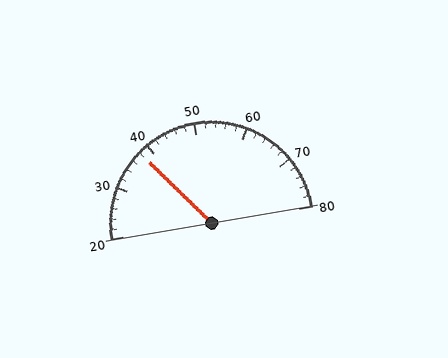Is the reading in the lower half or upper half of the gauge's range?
The reading is in the lower half of the range (20 to 80).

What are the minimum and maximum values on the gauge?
The gauge ranges from 20 to 80.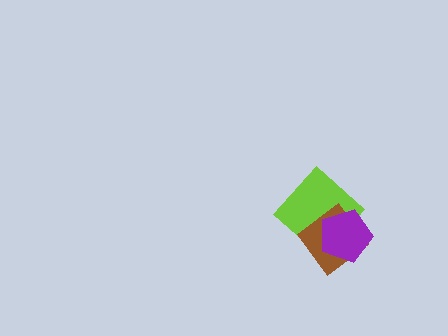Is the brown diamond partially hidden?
Yes, it is partially covered by another shape.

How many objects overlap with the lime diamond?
2 objects overlap with the lime diamond.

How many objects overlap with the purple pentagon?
2 objects overlap with the purple pentagon.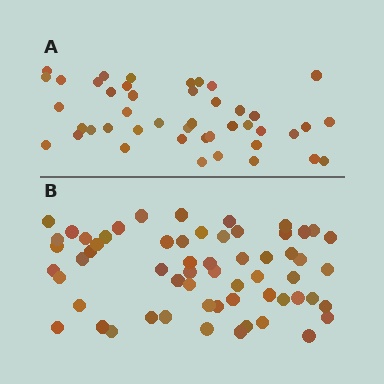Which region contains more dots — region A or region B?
Region B (the bottom region) has more dots.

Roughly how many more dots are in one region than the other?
Region B has approximately 15 more dots than region A.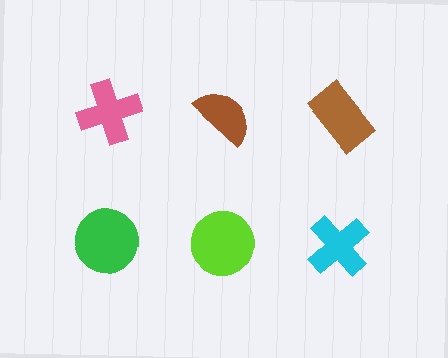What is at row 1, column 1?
A pink cross.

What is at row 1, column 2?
A brown semicircle.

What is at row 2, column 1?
A green circle.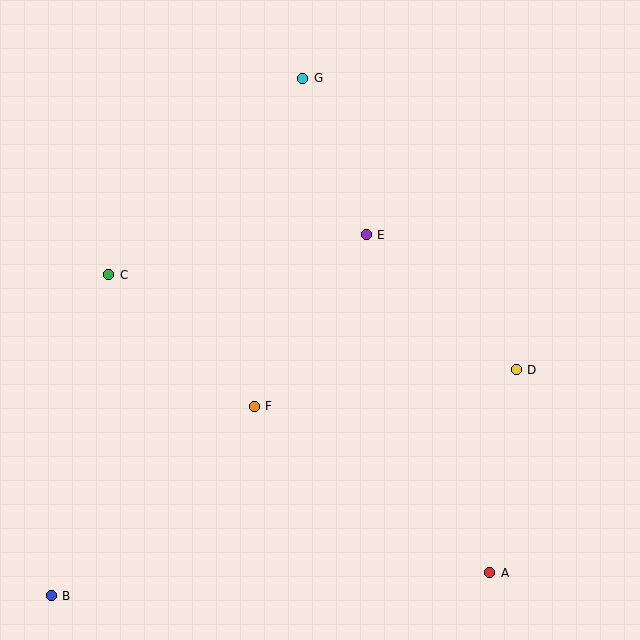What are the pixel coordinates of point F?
Point F is at (254, 406).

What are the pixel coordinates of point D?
Point D is at (516, 370).